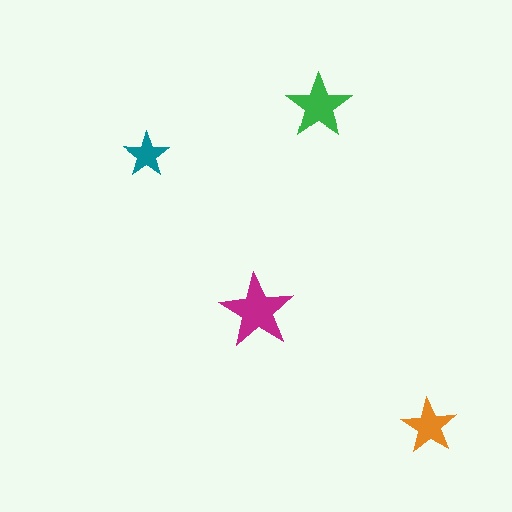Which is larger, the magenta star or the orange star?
The magenta one.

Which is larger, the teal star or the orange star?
The orange one.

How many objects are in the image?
There are 4 objects in the image.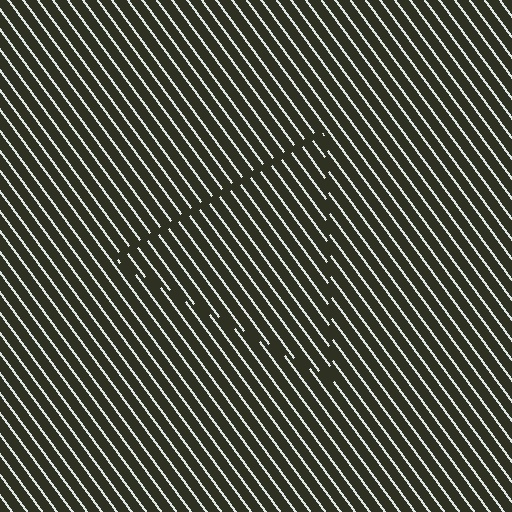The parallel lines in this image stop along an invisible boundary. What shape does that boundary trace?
An illusory triangle. The interior of the shape contains the same grating, shifted by half a period — the contour is defined by the phase discontinuity where line-ends from the inner and outer gratings abut.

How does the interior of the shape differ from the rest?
The interior of the shape contains the same grating, shifted by half a period — the contour is defined by the phase discontinuity where line-ends from the inner and outer gratings abut.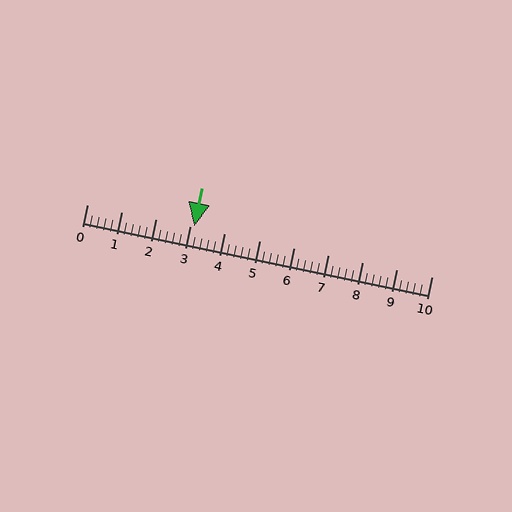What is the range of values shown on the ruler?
The ruler shows values from 0 to 10.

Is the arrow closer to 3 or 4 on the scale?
The arrow is closer to 3.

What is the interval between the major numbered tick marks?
The major tick marks are spaced 1 units apart.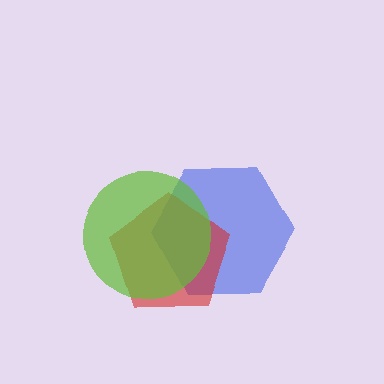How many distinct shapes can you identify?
There are 3 distinct shapes: a blue hexagon, a red pentagon, a lime circle.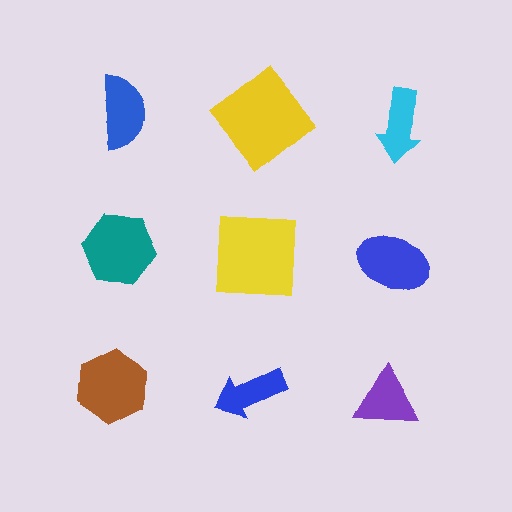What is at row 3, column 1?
A brown hexagon.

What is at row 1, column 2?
A yellow diamond.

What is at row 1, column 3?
A cyan arrow.